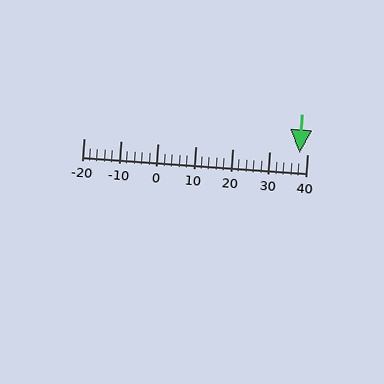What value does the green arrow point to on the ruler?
The green arrow points to approximately 38.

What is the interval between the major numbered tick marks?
The major tick marks are spaced 10 units apart.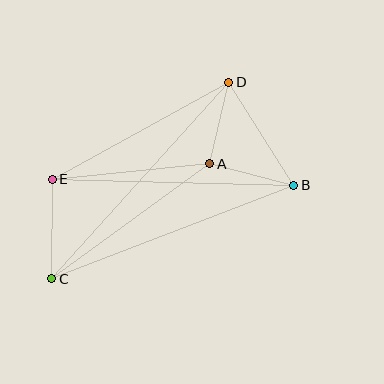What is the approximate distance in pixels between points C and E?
The distance between C and E is approximately 99 pixels.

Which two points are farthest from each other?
Points C and D are farthest from each other.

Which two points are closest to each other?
Points A and D are closest to each other.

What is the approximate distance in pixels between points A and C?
The distance between A and C is approximately 195 pixels.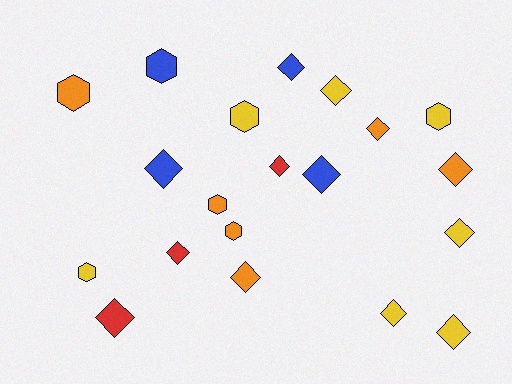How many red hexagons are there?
There are no red hexagons.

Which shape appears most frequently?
Diamond, with 13 objects.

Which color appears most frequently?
Yellow, with 7 objects.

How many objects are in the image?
There are 20 objects.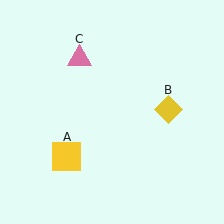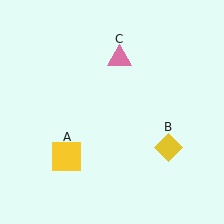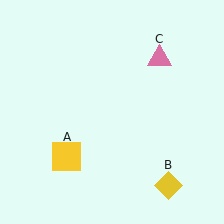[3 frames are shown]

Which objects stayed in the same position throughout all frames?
Yellow square (object A) remained stationary.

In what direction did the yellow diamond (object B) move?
The yellow diamond (object B) moved down.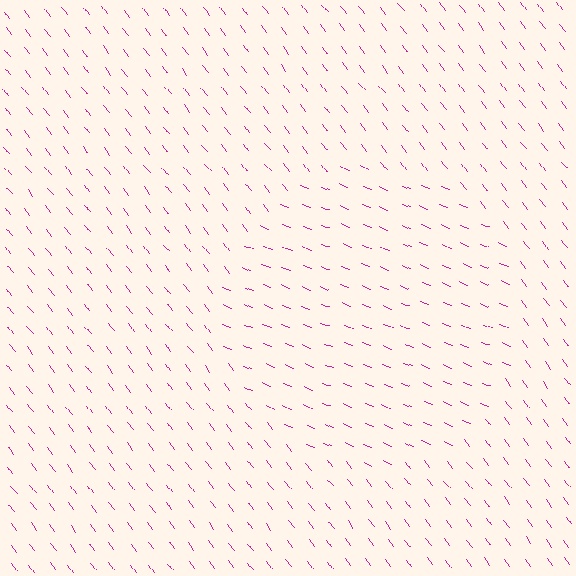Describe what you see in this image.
The image is filled with small magenta line segments. A circle region in the image has lines oriented differently from the surrounding lines, creating a visible texture boundary.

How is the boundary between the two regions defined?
The boundary is defined purely by a change in line orientation (approximately 30 degrees difference). All lines are the same color and thickness.